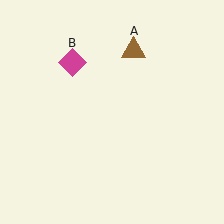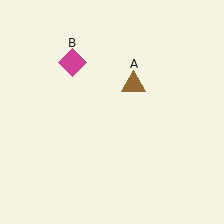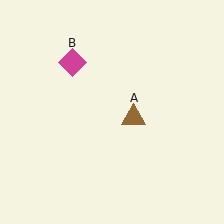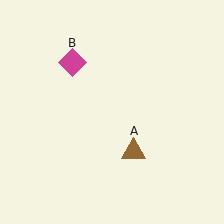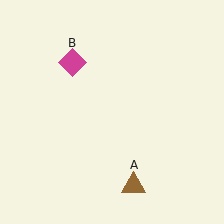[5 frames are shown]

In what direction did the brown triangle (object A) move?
The brown triangle (object A) moved down.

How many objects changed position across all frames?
1 object changed position: brown triangle (object A).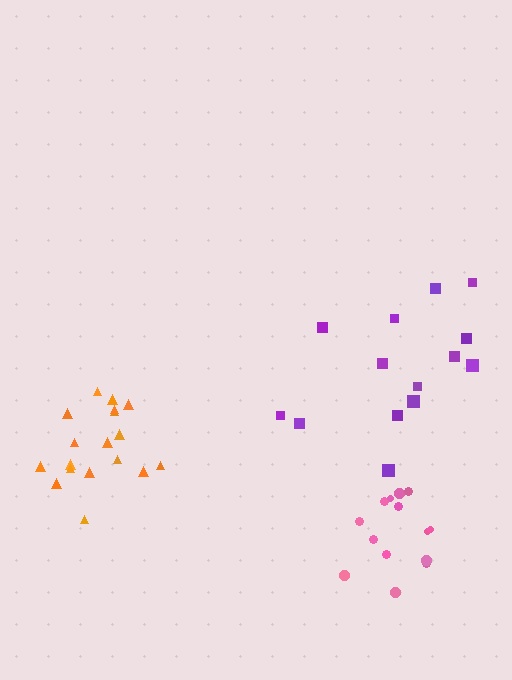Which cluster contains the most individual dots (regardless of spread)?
Orange (18).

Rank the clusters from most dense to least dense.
pink, orange, purple.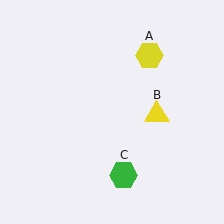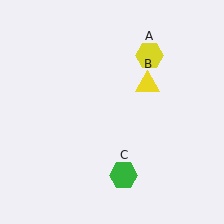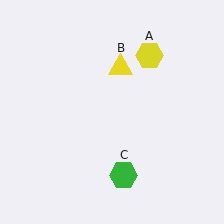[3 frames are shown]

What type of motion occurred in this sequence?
The yellow triangle (object B) rotated counterclockwise around the center of the scene.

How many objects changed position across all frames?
1 object changed position: yellow triangle (object B).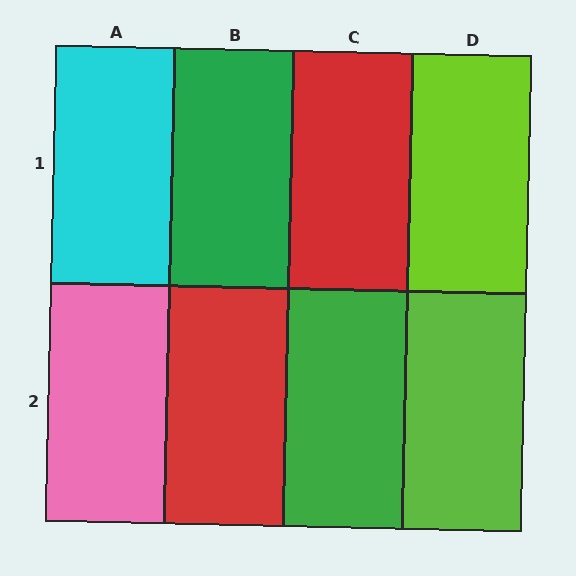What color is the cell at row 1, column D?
Lime.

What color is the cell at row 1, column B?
Green.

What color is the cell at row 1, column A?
Cyan.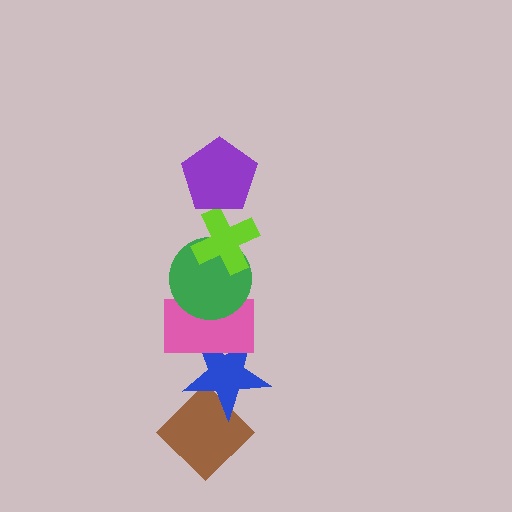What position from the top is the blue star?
The blue star is 5th from the top.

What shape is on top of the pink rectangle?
The green circle is on top of the pink rectangle.